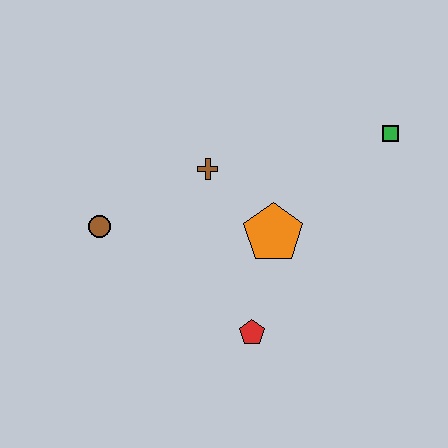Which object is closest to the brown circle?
The brown cross is closest to the brown circle.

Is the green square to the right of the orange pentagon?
Yes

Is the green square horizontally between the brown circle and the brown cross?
No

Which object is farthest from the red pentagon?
The green square is farthest from the red pentagon.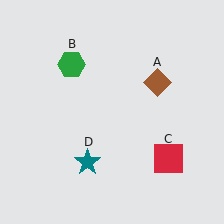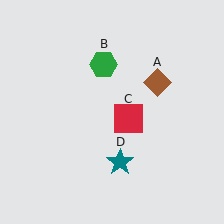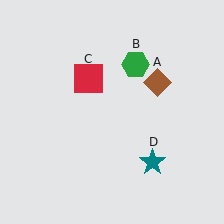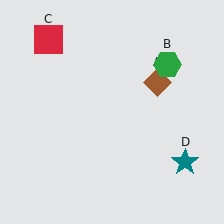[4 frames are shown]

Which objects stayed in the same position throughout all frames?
Brown diamond (object A) remained stationary.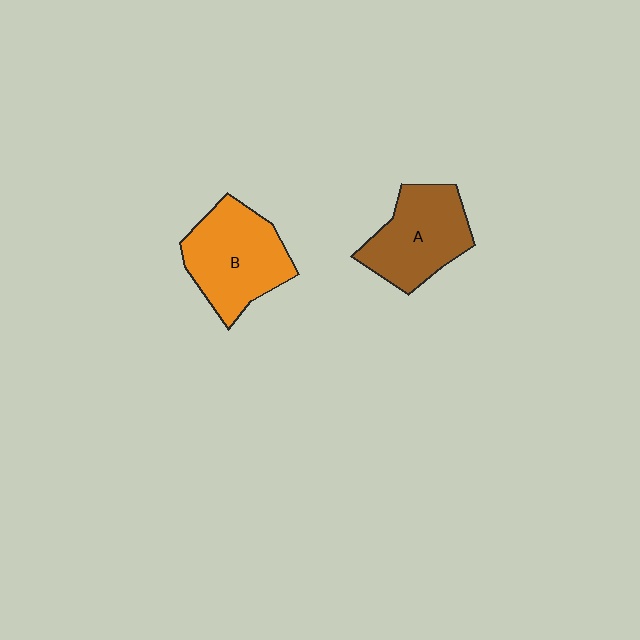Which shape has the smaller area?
Shape A (brown).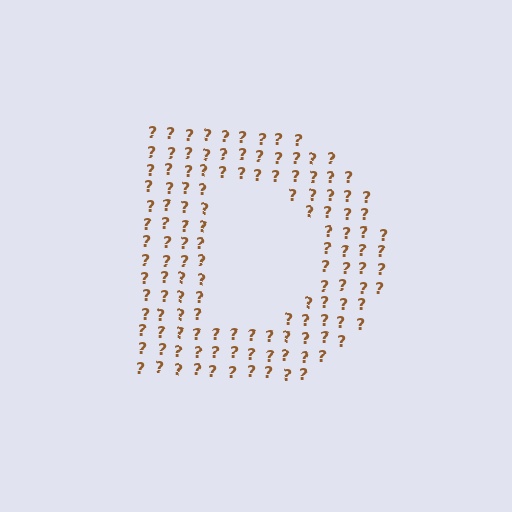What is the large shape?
The large shape is the letter D.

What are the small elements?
The small elements are question marks.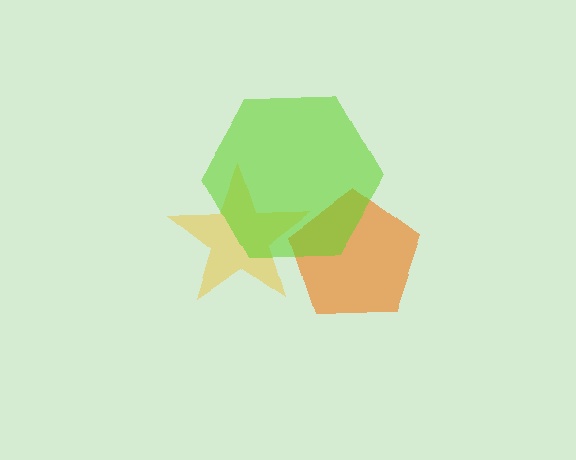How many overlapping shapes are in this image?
There are 3 overlapping shapes in the image.